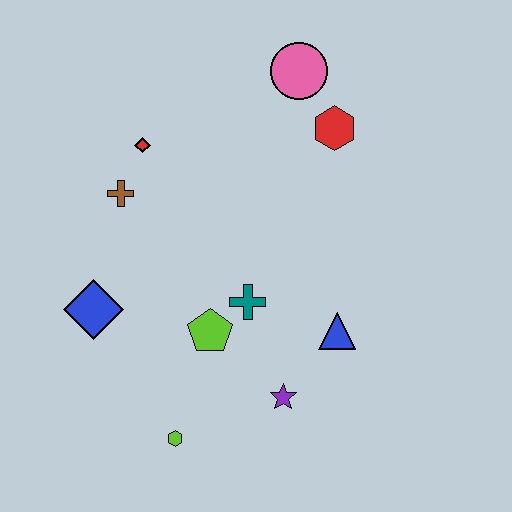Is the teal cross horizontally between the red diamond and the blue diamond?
No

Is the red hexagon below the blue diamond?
No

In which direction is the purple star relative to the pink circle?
The purple star is below the pink circle.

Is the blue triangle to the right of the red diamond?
Yes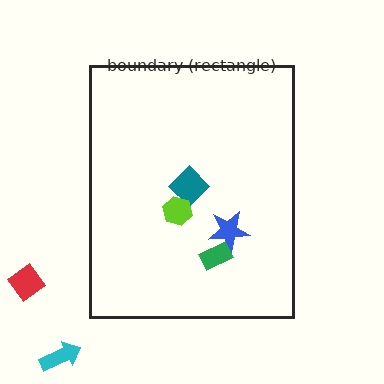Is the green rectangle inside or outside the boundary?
Inside.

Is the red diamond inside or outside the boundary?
Outside.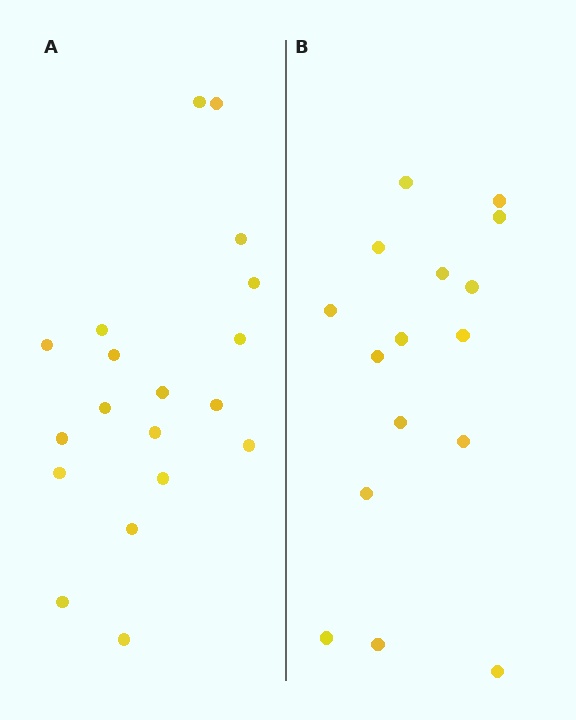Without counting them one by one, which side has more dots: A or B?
Region A (the left region) has more dots.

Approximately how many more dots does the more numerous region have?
Region A has just a few more — roughly 2 or 3 more dots than region B.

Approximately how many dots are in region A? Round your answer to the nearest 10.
About 20 dots. (The exact count is 19, which rounds to 20.)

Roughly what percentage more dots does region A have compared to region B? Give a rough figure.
About 20% more.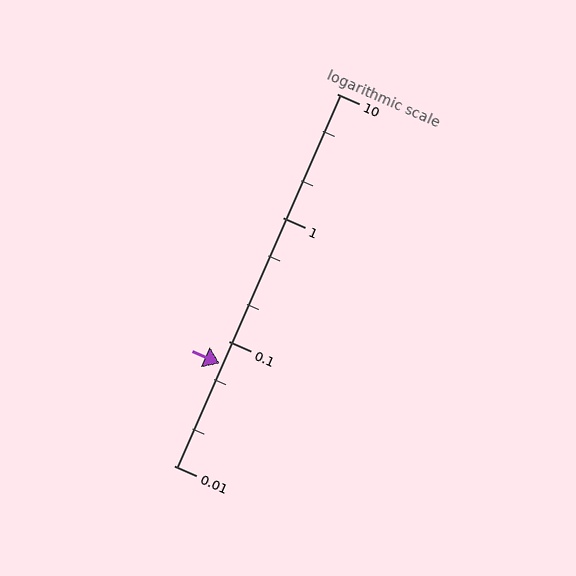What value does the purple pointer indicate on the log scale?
The pointer indicates approximately 0.067.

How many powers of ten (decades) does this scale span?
The scale spans 3 decades, from 0.01 to 10.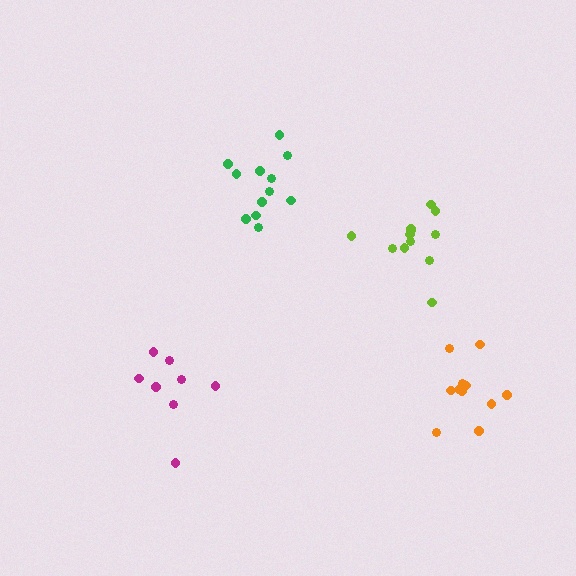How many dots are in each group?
Group 1: 8 dots, Group 2: 12 dots, Group 3: 11 dots, Group 4: 12 dots (43 total).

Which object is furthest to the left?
The magenta cluster is leftmost.